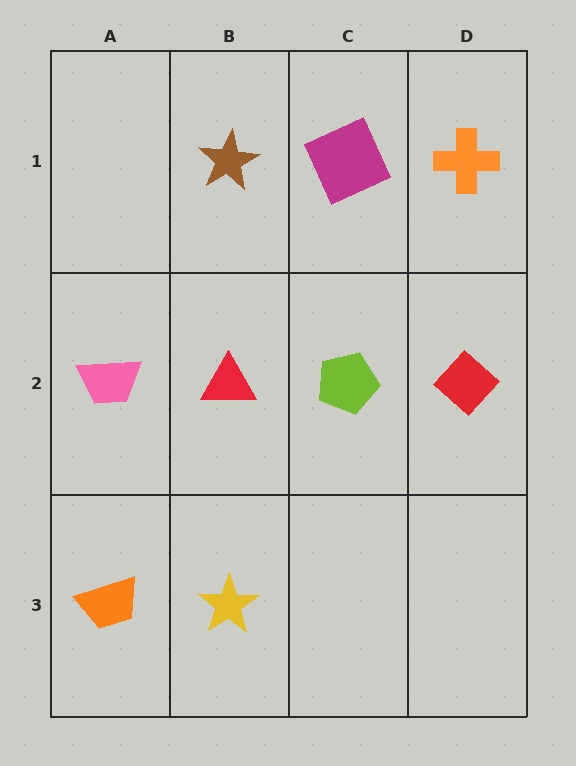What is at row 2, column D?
A red diamond.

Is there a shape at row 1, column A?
No, that cell is empty.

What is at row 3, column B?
A yellow star.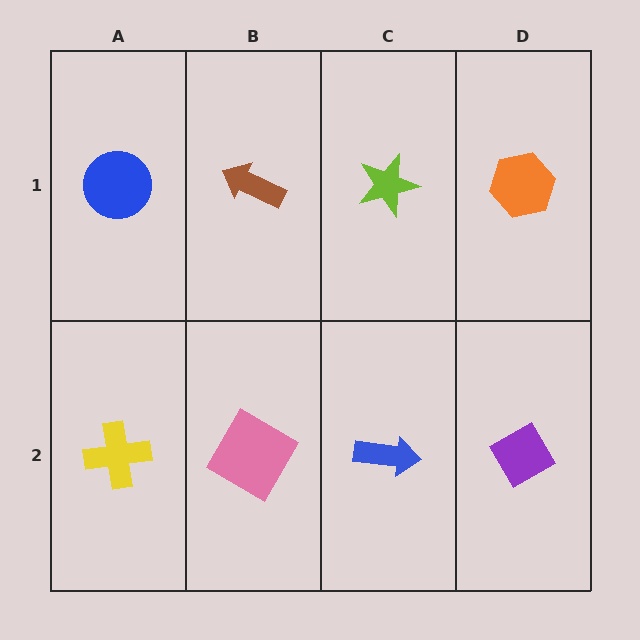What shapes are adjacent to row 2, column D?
An orange hexagon (row 1, column D), a blue arrow (row 2, column C).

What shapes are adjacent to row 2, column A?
A blue circle (row 1, column A), a pink diamond (row 2, column B).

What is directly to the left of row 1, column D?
A lime star.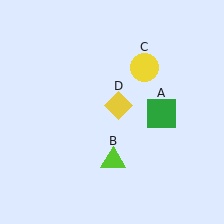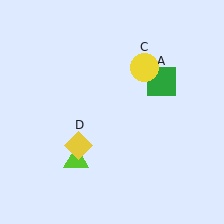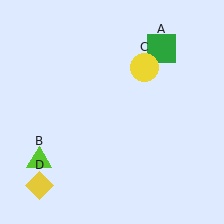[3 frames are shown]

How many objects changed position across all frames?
3 objects changed position: green square (object A), lime triangle (object B), yellow diamond (object D).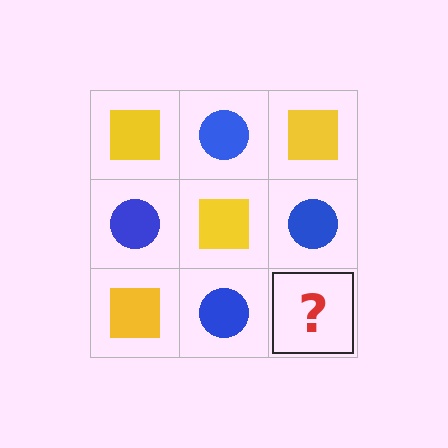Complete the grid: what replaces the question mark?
The question mark should be replaced with a yellow square.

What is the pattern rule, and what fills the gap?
The rule is that it alternates yellow square and blue circle in a checkerboard pattern. The gap should be filled with a yellow square.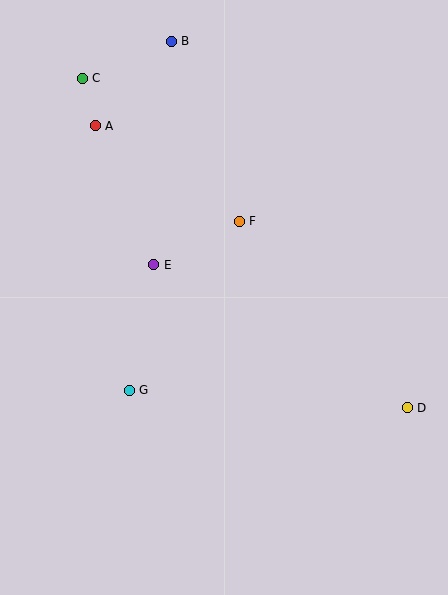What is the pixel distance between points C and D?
The distance between C and D is 463 pixels.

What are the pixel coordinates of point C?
Point C is at (82, 78).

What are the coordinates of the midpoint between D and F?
The midpoint between D and F is at (323, 314).